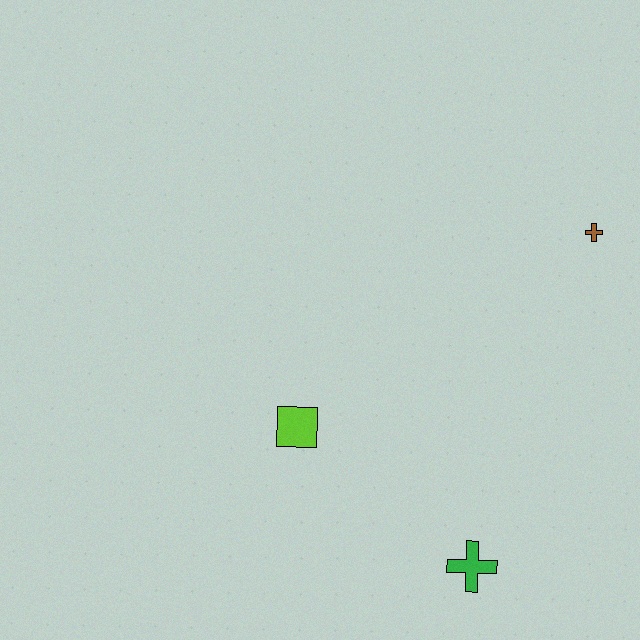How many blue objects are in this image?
There are no blue objects.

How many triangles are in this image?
There are no triangles.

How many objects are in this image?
There are 3 objects.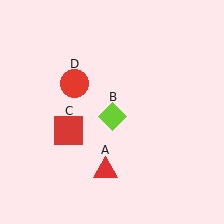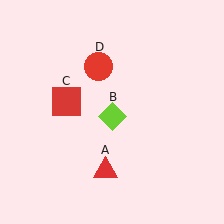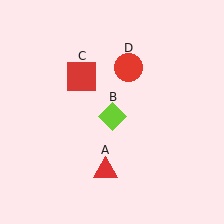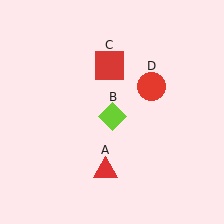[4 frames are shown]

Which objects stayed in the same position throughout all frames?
Red triangle (object A) and lime diamond (object B) remained stationary.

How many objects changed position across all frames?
2 objects changed position: red square (object C), red circle (object D).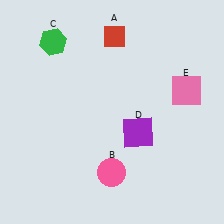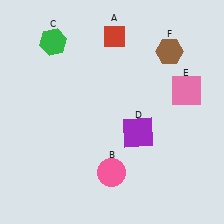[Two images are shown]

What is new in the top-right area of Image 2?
A brown hexagon (F) was added in the top-right area of Image 2.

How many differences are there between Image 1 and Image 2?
There is 1 difference between the two images.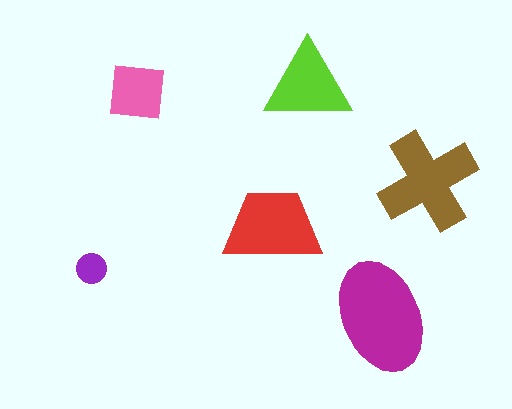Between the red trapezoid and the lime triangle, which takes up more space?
The red trapezoid.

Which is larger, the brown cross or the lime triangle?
The brown cross.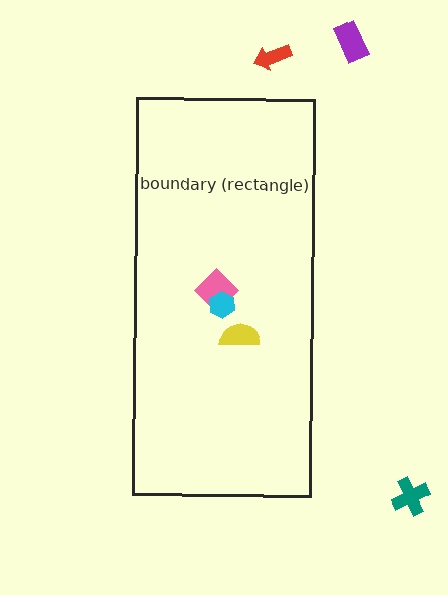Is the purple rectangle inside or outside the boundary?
Outside.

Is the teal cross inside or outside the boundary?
Outside.